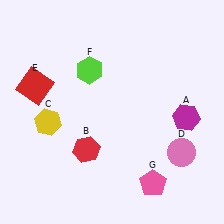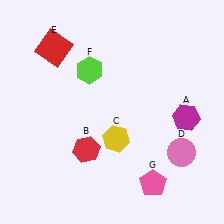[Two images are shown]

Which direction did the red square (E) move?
The red square (E) moved up.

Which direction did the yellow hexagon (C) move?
The yellow hexagon (C) moved right.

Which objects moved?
The objects that moved are: the yellow hexagon (C), the red square (E).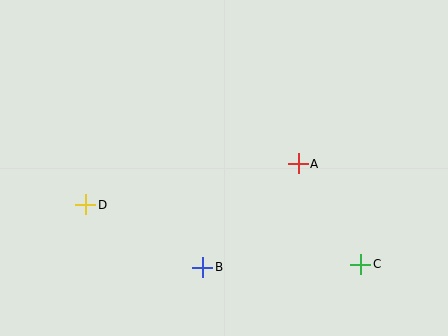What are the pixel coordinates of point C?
Point C is at (360, 264).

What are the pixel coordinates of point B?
Point B is at (203, 267).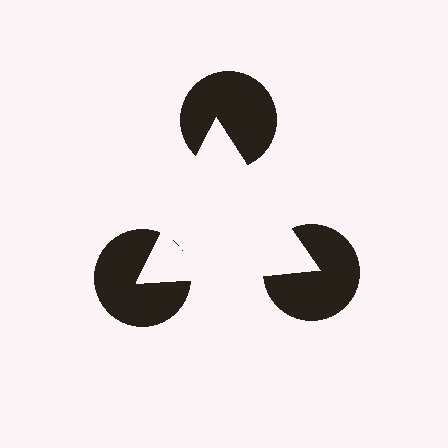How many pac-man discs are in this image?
There are 3 — one at each vertex of the illusory triangle.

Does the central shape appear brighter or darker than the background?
It typically appears slightly brighter than the background, even though no actual brightness change is drawn.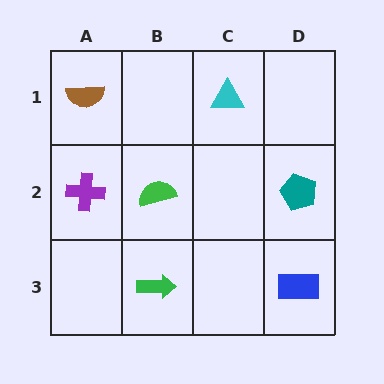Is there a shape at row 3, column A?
No, that cell is empty.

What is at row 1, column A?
A brown semicircle.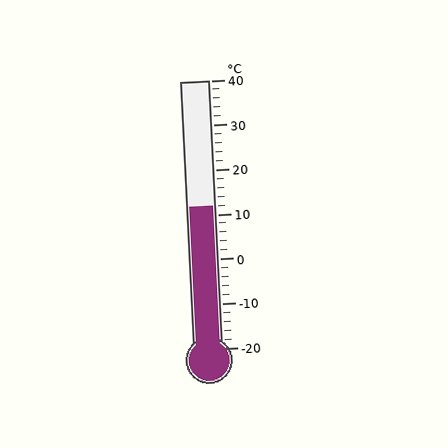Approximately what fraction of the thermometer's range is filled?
The thermometer is filled to approximately 55% of its range.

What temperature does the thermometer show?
The thermometer shows approximately 12°C.